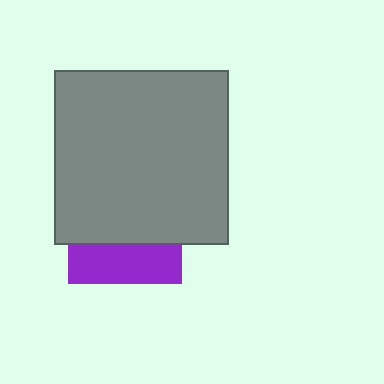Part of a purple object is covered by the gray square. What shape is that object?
It is a square.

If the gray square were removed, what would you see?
You would see the complete purple square.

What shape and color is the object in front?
The object in front is a gray square.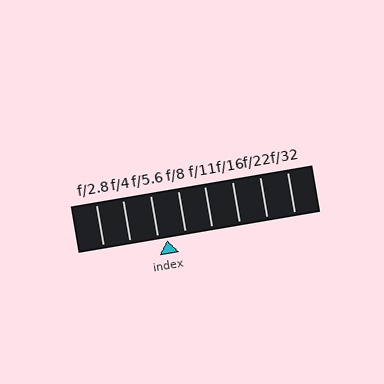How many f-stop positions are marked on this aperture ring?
There are 8 f-stop positions marked.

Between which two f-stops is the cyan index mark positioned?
The index mark is between f/5.6 and f/8.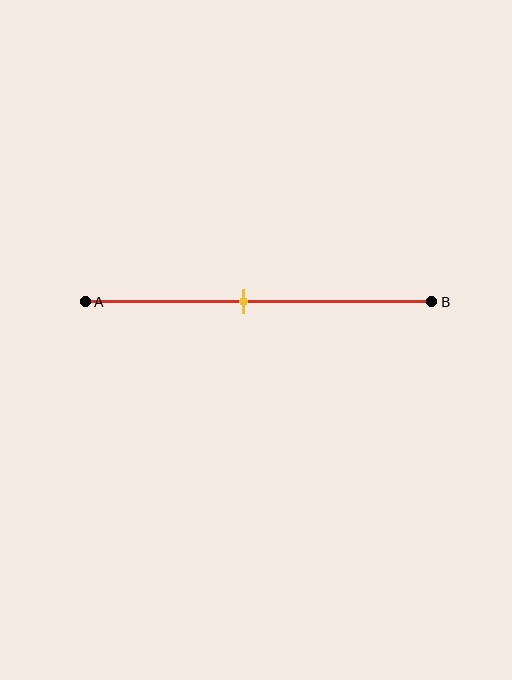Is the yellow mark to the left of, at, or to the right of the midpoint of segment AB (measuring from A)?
The yellow mark is to the left of the midpoint of segment AB.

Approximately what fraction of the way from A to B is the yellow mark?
The yellow mark is approximately 45% of the way from A to B.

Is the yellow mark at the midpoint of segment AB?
No, the mark is at about 45% from A, not at the 50% midpoint.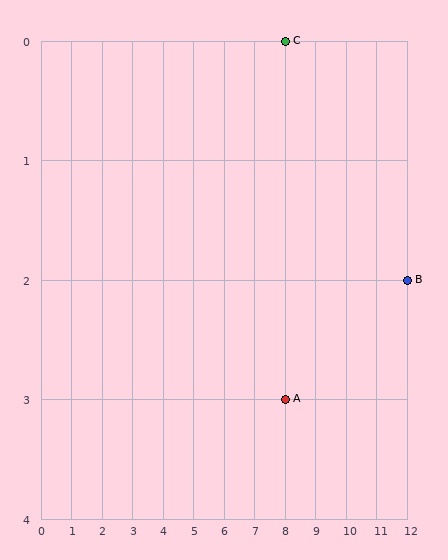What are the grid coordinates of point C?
Point C is at grid coordinates (8, 0).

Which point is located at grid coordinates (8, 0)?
Point C is at (8, 0).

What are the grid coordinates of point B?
Point B is at grid coordinates (12, 2).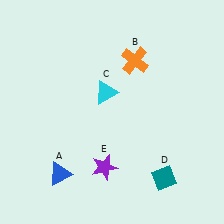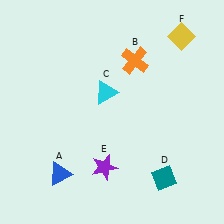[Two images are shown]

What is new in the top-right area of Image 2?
A yellow diamond (F) was added in the top-right area of Image 2.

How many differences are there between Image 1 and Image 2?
There is 1 difference between the two images.